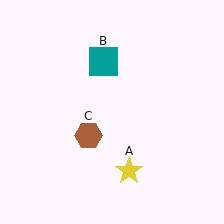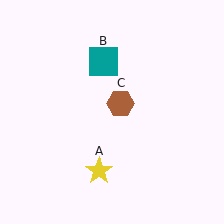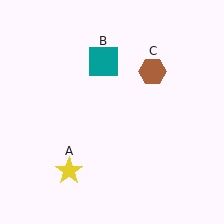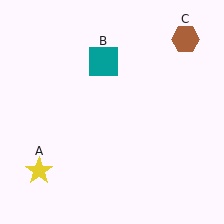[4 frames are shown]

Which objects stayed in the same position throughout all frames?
Teal square (object B) remained stationary.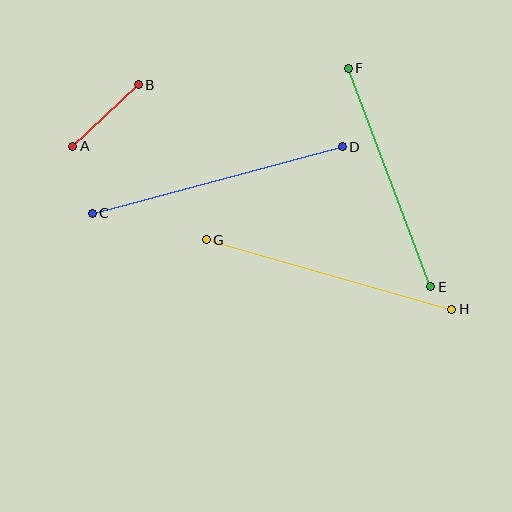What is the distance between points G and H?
The distance is approximately 255 pixels.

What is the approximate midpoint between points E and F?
The midpoint is at approximately (389, 177) pixels.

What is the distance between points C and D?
The distance is approximately 258 pixels.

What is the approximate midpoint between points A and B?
The midpoint is at approximately (106, 116) pixels.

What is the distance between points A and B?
The distance is approximately 90 pixels.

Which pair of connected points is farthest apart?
Points C and D are farthest apart.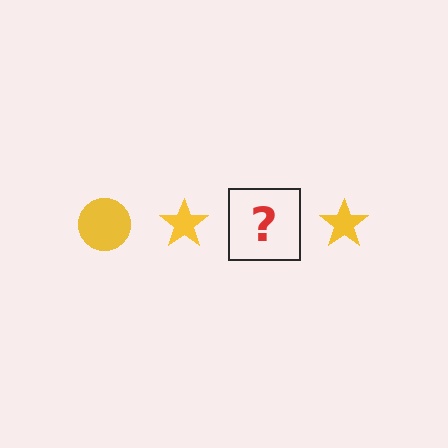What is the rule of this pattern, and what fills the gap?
The rule is that the pattern cycles through circle, star shapes in yellow. The gap should be filled with a yellow circle.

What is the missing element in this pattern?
The missing element is a yellow circle.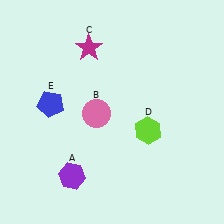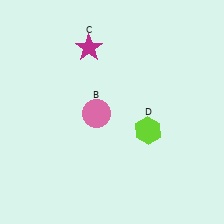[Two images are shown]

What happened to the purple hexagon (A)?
The purple hexagon (A) was removed in Image 2. It was in the bottom-left area of Image 1.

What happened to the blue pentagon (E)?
The blue pentagon (E) was removed in Image 2. It was in the top-left area of Image 1.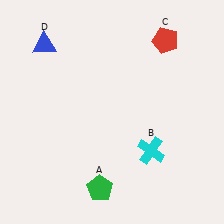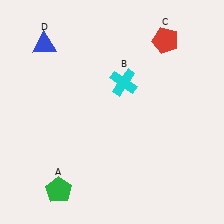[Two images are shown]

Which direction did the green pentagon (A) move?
The green pentagon (A) moved left.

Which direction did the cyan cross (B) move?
The cyan cross (B) moved up.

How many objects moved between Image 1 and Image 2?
2 objects moved between the two images.